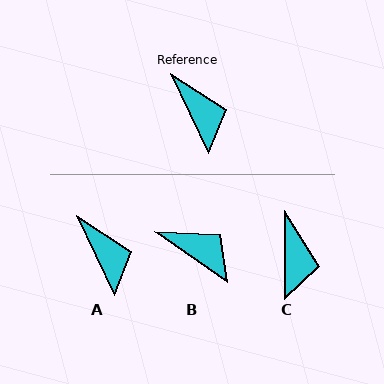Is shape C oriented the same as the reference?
No, it is off by about 25 degrees.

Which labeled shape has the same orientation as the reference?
A.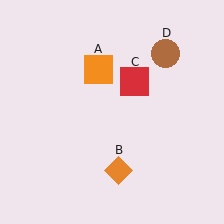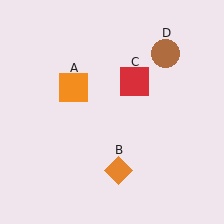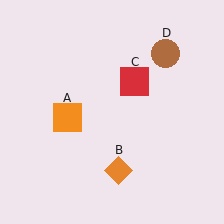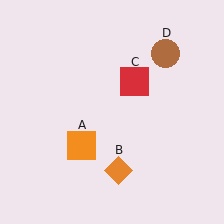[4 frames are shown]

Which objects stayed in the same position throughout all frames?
Orange diamond (object B) and red square (object C) and brown circle (object D) remained stationary.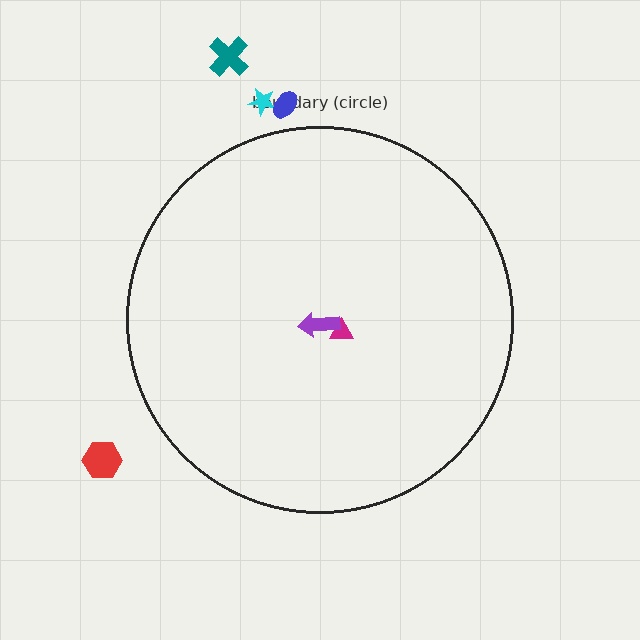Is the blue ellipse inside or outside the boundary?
Outside.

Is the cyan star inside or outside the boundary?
Outside.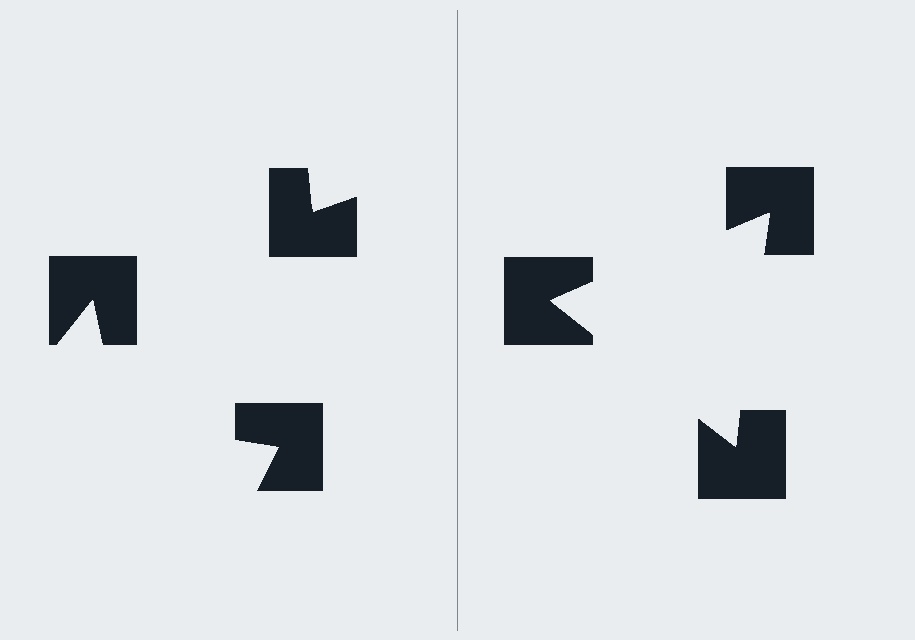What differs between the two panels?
The notched squares are positioned identically on both sides; only the wedge orientations differ. On the right they align to a triangle; on the left they are misaligned.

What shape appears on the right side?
An illusory triangle.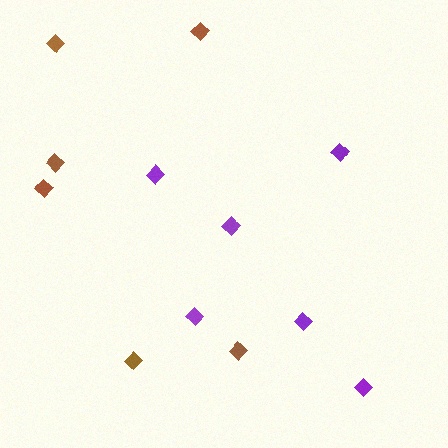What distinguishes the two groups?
There are 2 groups: one group of purple diamonds (6) and one group of brown diamonds (6).